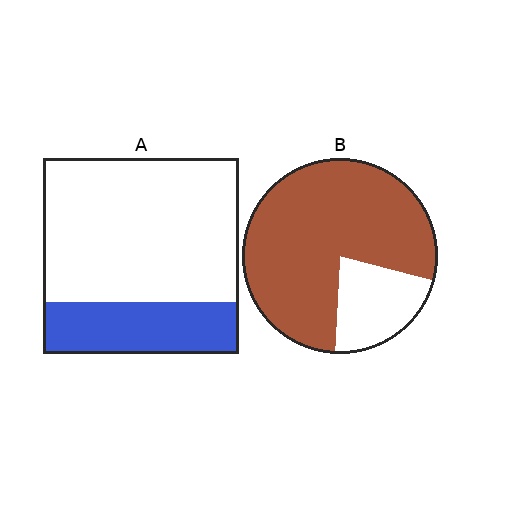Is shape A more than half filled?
No.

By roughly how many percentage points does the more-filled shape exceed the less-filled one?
By roughly 50 percentage points (B over A).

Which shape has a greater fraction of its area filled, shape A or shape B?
Shape B.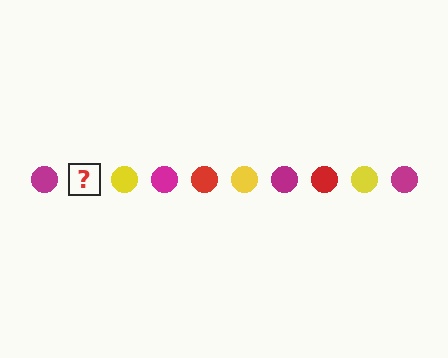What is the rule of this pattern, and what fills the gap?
The rule is that the pattern cycles through magenta, red, yellow circles. The gap should be filled with a red circle.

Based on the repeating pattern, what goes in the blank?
The blank should be a red circle.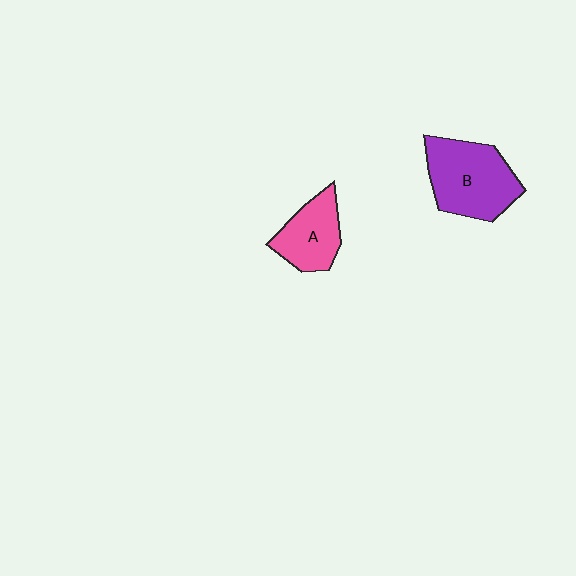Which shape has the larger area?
Shape B (purple).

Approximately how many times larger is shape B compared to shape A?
Approximately 1.6 times.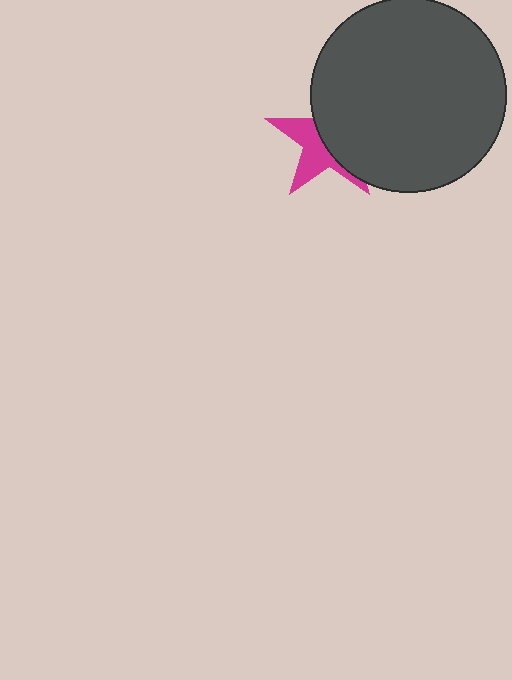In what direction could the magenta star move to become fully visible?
The magenta star could move left. That would shift it out from behind the dark gray circle entirely.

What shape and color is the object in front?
The object in front is a dark gray circle.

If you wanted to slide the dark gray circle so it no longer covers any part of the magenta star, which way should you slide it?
Slide it right — that is the most direct way to separate the two shapes.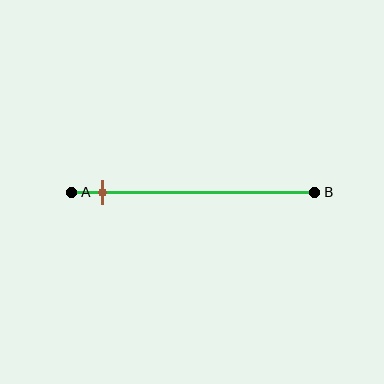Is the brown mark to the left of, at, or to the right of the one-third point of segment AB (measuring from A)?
The brown mark is to the left of the one-third point of segment AB.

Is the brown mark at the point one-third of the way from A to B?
No, the mark is at about 15% from A, not at the 33% one-third point.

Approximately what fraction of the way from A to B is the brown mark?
The brown mark is approximately 15% of the way from A to B.